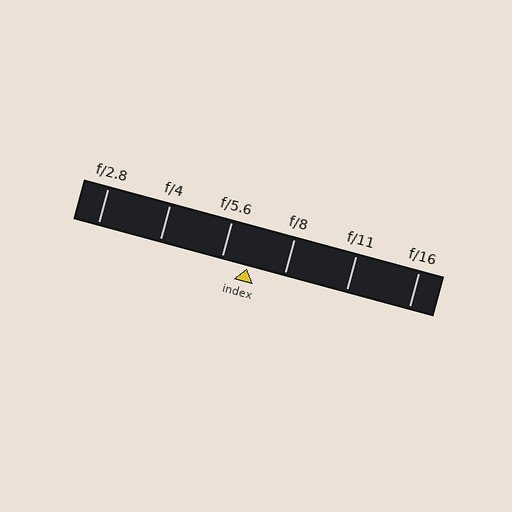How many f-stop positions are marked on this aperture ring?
There are 6 f-stop positions marked.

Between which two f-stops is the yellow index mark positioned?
The index mark is between f/5.6 and f/8.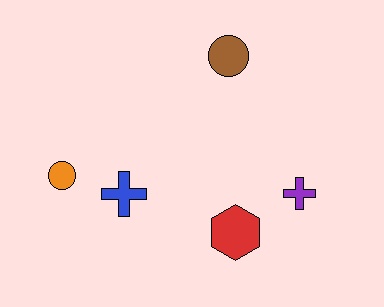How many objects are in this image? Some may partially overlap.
There are 5 objects.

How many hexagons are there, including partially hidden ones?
There is 1 hexagon.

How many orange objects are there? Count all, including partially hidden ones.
There is 1 orange object.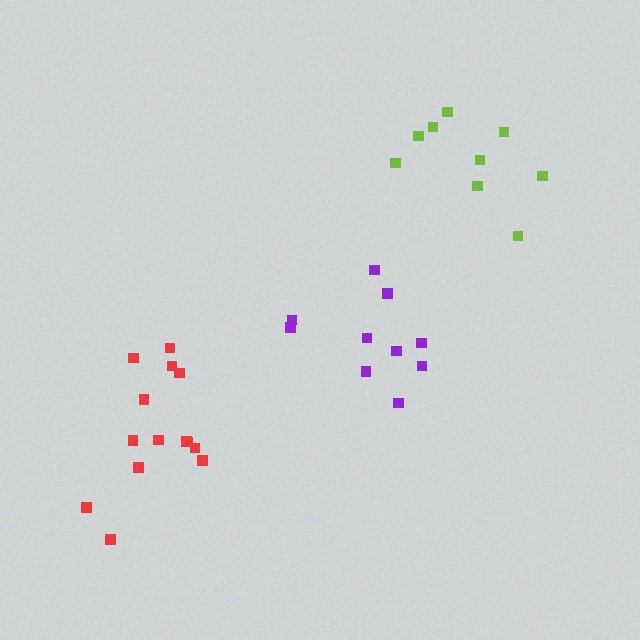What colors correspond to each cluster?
The clusters are colored: purple, lime, red.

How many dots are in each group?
Group 1: 10 dots, Group 2: 9 dots, Group 3: 14 dots (33 total).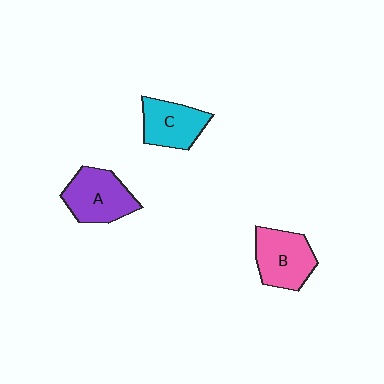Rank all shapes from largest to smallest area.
From largest to smallest: A (purple), B (pink), C (cyan).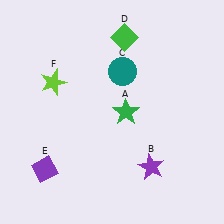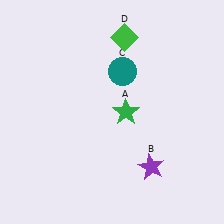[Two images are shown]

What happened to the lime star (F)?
The lime star (F) was removed in Image 2. It was in the top-left area of Image 1.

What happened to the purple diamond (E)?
The purple diamond (E) was removed in Image 2. It was in the bottom-left area of Image 1.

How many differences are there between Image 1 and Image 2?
There are 2 differences between the two images.